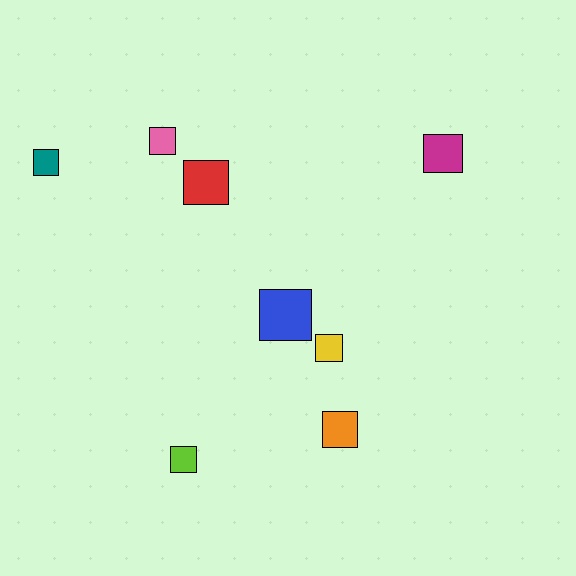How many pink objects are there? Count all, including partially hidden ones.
There is 1 pink object.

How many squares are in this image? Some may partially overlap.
There are 8 squares.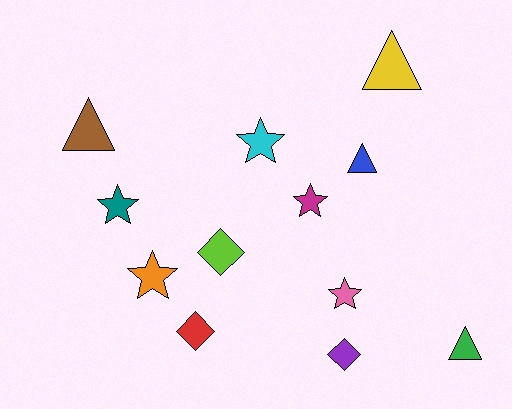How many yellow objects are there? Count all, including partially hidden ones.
There is 1 yellow object.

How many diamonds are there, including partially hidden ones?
There are 3 diamonds.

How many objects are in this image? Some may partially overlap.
There are 12 objects.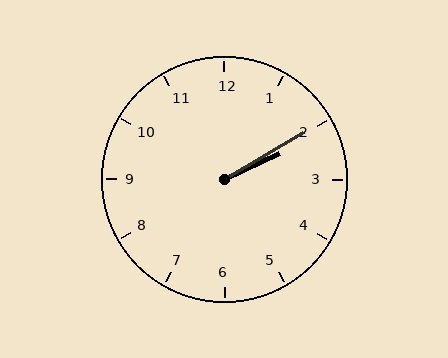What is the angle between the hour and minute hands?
Approximately 5 degrees.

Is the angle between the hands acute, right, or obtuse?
It is acute.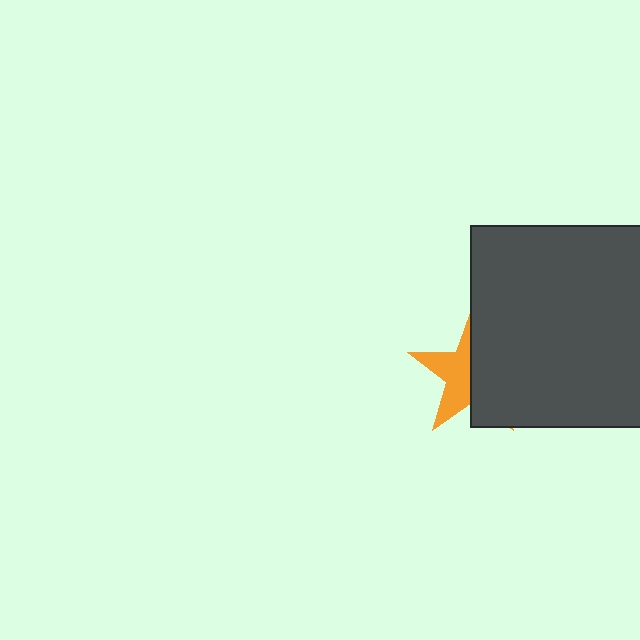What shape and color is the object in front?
The object in front is a dark gray square.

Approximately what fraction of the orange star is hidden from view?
Roughly 56% of the orange star is hidden behind the dark gray square.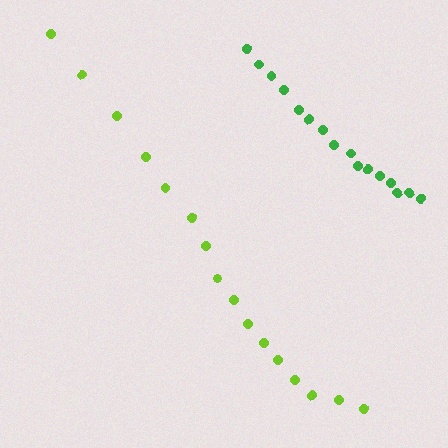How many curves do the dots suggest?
There are 2 distinct paths.